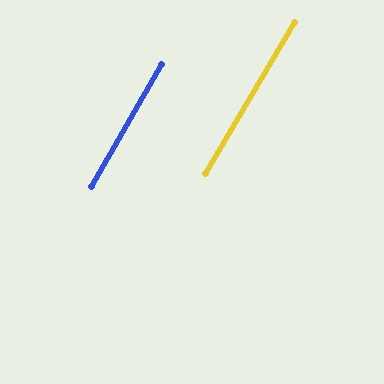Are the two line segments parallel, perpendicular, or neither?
Parallel — their directions differ by only 0.8°.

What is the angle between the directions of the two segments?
Approximately 1 degree.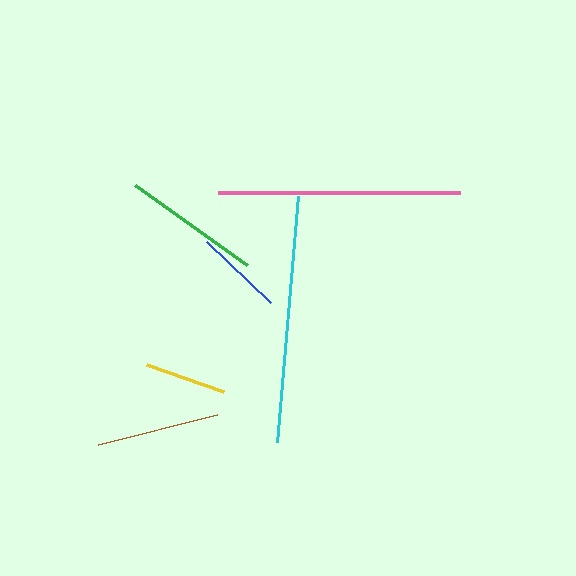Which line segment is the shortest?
The yellow line is the shortest at approximately 82 pixels.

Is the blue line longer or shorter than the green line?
The green line is longer than the blue line.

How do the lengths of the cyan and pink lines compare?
The cyan and pink lines are approximately the same length.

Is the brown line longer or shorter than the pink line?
The pink line is longer than the brown line.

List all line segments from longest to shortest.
From longest to shortest: cyan, pink, green, brown, blue, yellow.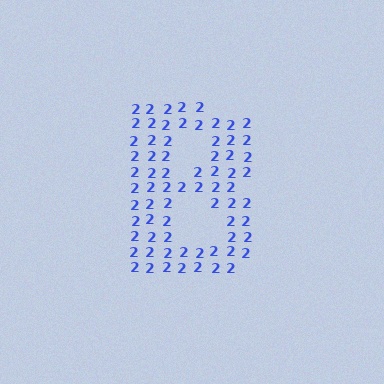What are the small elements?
The small elements are digit 2's.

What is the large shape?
The large shape is the letter B.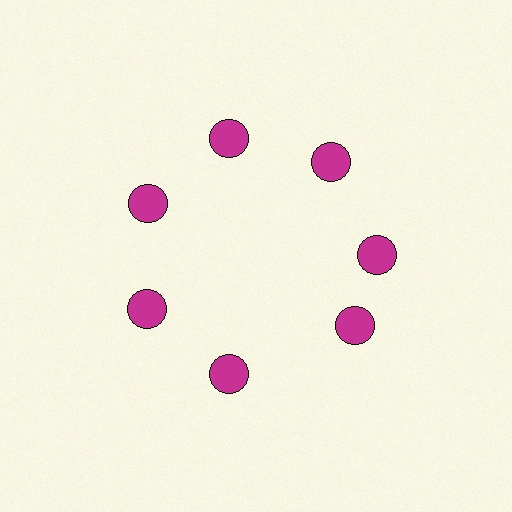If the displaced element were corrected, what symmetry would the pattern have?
It would have 7-fold rotational symmetry — the pattern would map onto itself every 51 degrees.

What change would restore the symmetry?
The symmetry would be restored by rotating it back into even spacing with its neighbors so that all 7 circles sit at equal angles and equal distance from the center.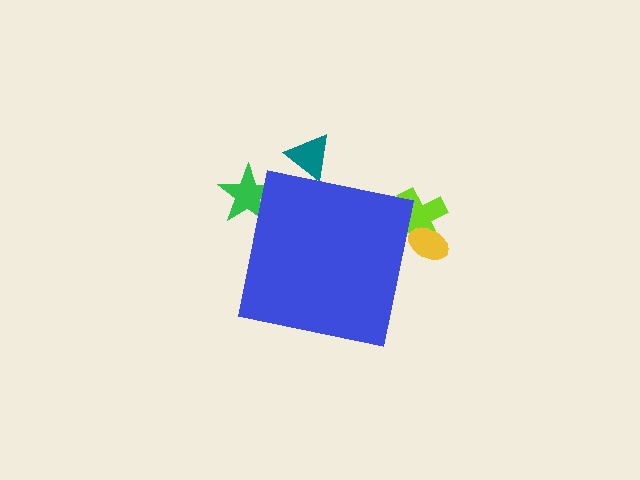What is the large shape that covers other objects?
A blue square.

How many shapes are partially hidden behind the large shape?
4 shapes are partially hidden.